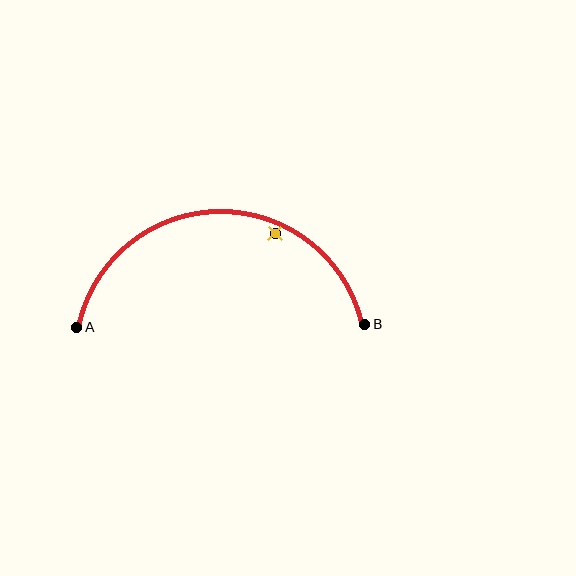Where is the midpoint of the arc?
The arc midpoint is the point on the curve farthest from the straight line joining A and B. It sits above that line.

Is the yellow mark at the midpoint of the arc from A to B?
No — the yellow mark does not lie on the arc at all. It sits slightly inside the curve.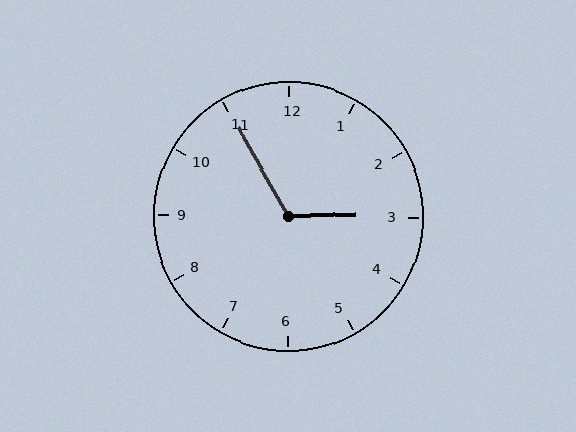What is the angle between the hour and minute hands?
Approximately 118 degrees.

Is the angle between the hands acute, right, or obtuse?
It is obtuse.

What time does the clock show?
2:55.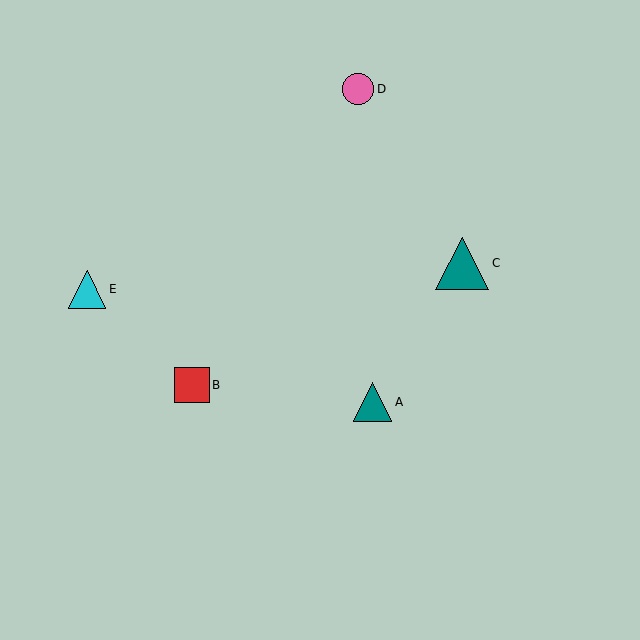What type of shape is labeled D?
Shape D is a pink circle.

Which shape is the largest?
The teal triangle (labeled C) is the largest.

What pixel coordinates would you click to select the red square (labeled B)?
Click at (192, 385) to select the red square B.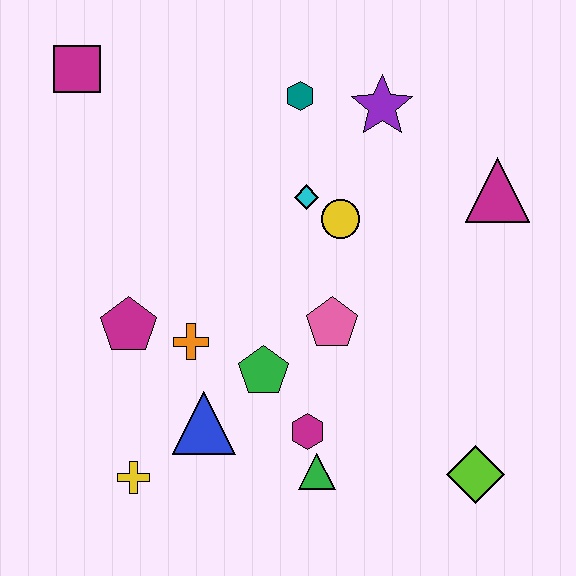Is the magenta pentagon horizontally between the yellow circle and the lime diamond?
No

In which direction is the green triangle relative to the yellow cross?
The green triangle is to the right of the yellow cross.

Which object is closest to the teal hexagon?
The purple star is closest to the teal hexagon.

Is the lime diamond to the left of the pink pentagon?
No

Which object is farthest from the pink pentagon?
The magenta square is farthest from the pink pentagon.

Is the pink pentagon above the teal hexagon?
No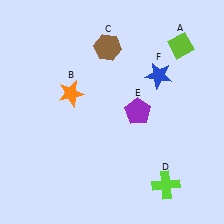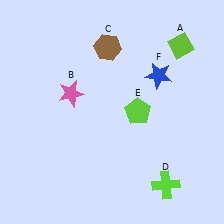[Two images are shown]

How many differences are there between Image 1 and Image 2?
There are 2 differences between the two images.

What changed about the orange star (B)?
In Image 1, B is orange. In Image 2, it changed to pink.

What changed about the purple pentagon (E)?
In Image 1, E is purple. In Image 2, it changed to lime.